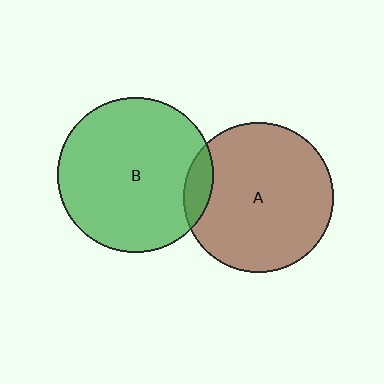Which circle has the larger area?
Circle B (green).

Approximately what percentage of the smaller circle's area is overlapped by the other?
Approximately 10%.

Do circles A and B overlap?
Yes.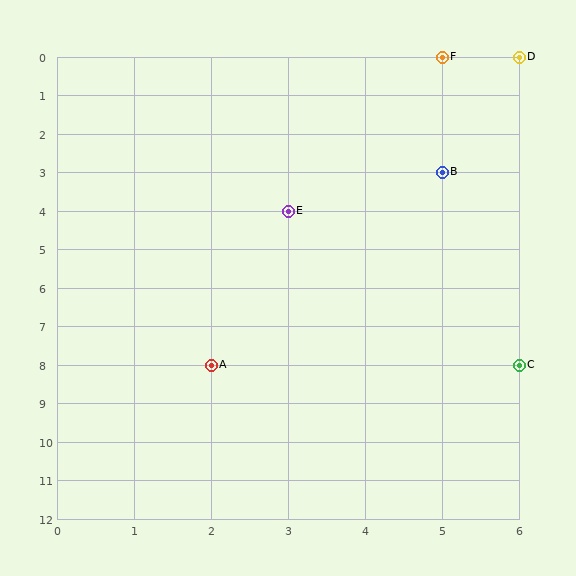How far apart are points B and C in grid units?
Points B and C are 1 column and 5 rows apart (about 5.1 grid units diagonally).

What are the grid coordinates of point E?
Point E is at grid coordinates (3, 4).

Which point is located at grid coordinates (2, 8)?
Point A is at (2, 8).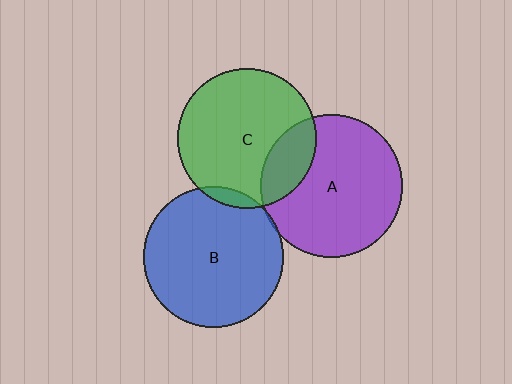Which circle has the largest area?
Circle A (purple).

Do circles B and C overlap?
Yes.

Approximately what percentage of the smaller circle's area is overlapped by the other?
Approximately 5%.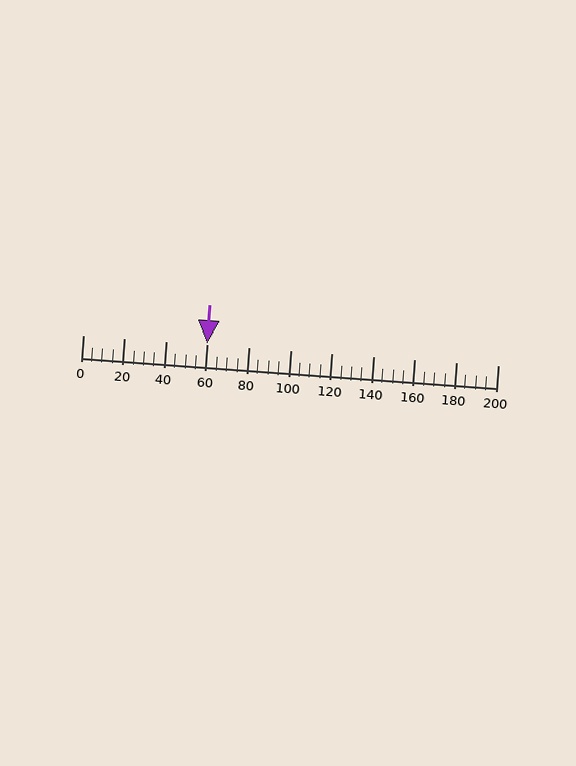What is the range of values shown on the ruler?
The ruler shows values from 0 to 200.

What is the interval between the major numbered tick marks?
The major tick marks are spaced 20 units apart.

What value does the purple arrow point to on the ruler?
The purple arrow points to approximately 60.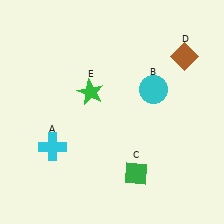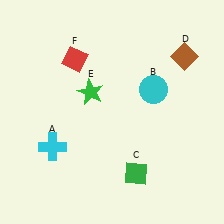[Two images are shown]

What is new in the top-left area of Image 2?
A red diamond (F) was added in the top-left area of Image 2.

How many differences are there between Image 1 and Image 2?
There is 1 difference between the two images.